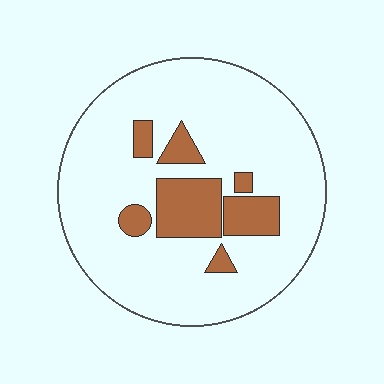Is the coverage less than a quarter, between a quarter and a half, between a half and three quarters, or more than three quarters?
Less than a quarter.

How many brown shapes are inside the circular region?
7.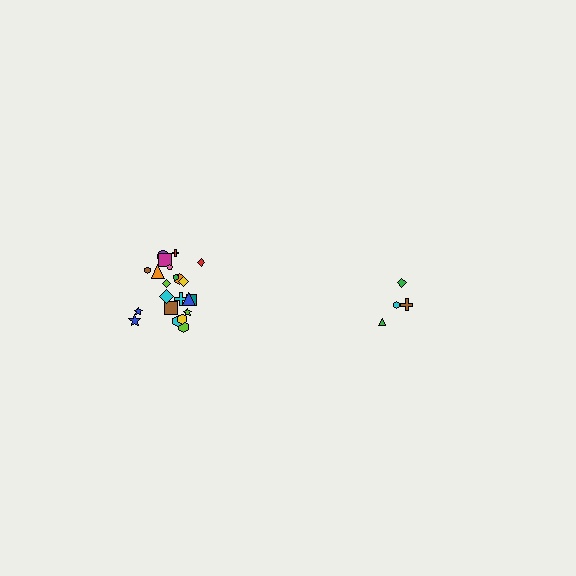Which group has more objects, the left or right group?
The left group.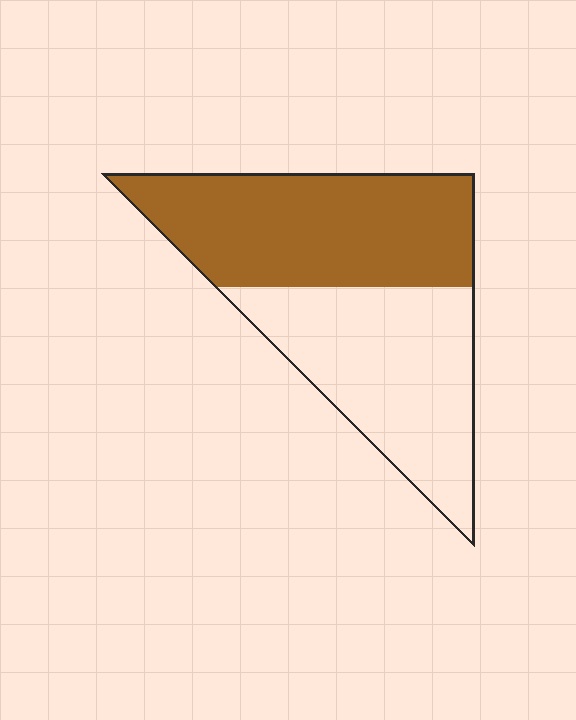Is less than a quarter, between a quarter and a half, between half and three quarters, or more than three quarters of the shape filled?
Between half and three quarters.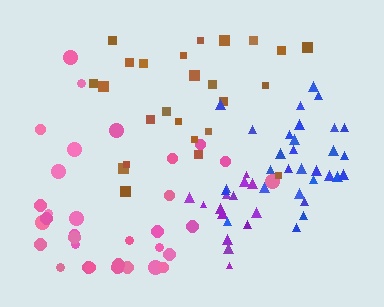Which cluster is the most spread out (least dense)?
Brown.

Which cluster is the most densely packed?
Blue.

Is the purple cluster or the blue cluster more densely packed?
Blue.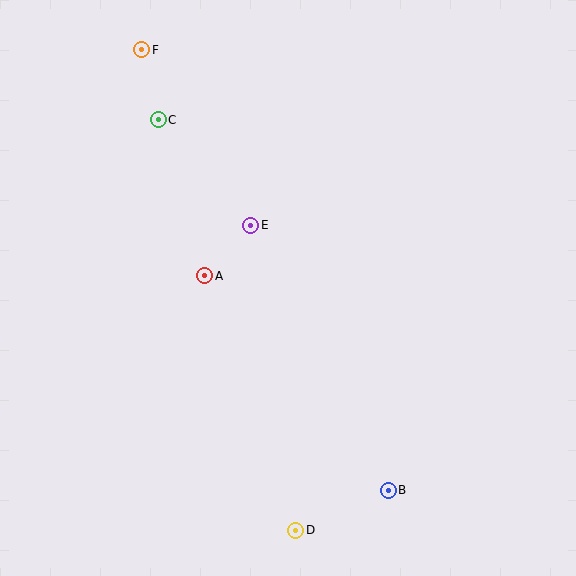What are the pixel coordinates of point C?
Point C is at (158, 120).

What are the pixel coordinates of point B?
Point B is at (388, 490).